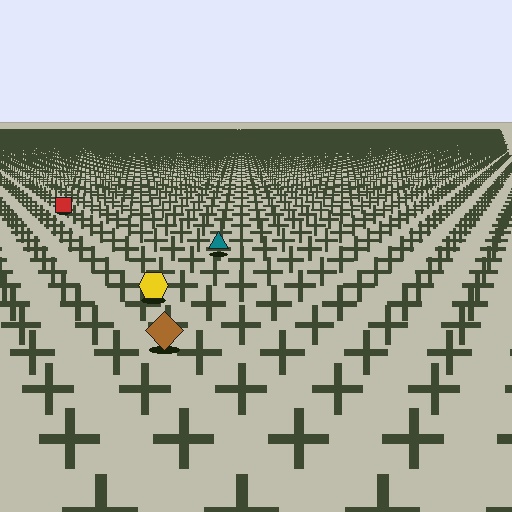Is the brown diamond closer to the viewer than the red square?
Yes. The brown diamond is closer — you can tell from the texture gradient: the ground texture is coarser near it.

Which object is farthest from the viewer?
The red square is farthest from the viewer. It appears smaller and the ground texture around it is denser.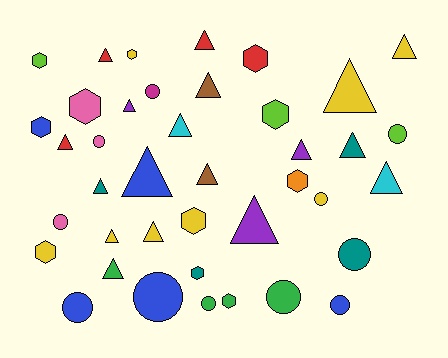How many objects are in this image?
There are 40 objects.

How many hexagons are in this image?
There are 11 hexagons.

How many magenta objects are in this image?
There is 1 magenta object.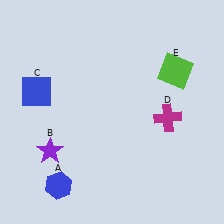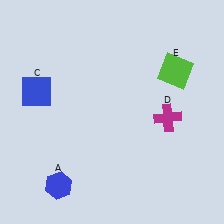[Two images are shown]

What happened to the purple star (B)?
The purple star (B) was removed in Image 2. It was in the bottom-left area of Image 1.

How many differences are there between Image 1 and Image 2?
There is 1 difference between the two images.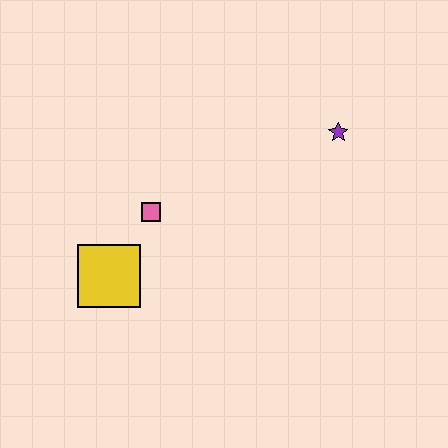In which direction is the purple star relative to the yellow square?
The purple star is to the right of the yellow square.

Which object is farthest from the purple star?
The yellow square is farthest from the purple star.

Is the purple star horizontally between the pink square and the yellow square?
No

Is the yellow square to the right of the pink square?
No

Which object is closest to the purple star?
The pink square is closest to the purple star.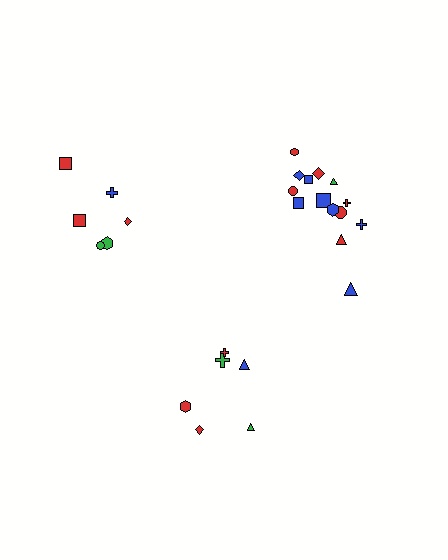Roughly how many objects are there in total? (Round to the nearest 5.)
Roughly 25 objects in total.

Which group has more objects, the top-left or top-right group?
The top-right group.